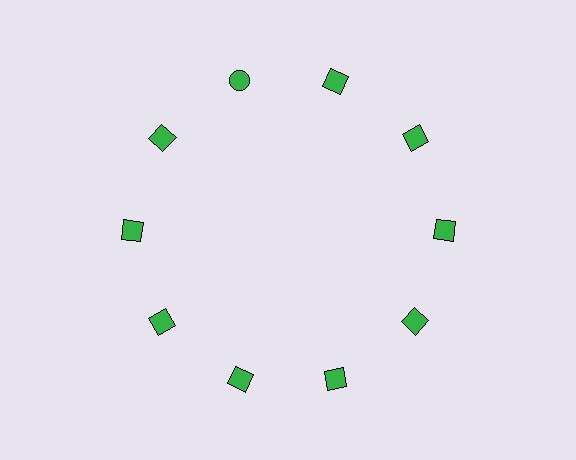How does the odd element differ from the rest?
It has a different shape: circle instead of square.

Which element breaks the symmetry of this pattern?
The green circle at roughly the 11 o'clock position breaks the symmetry. All other shapes are green squares.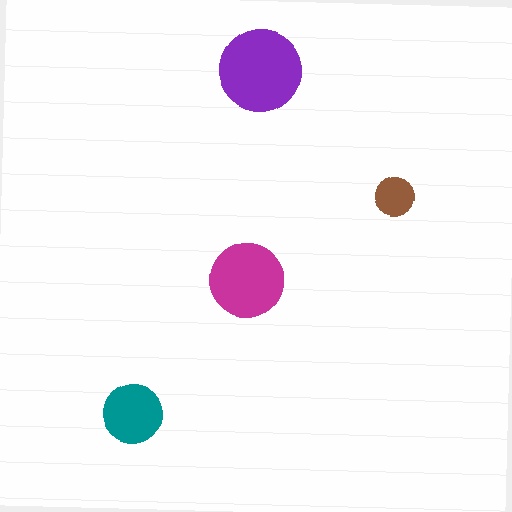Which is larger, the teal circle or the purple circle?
The purple one.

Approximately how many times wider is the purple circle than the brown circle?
About 2 times wider.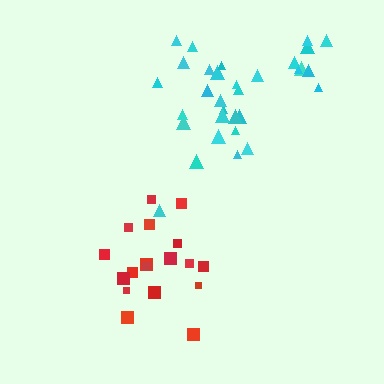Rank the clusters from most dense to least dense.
cyan, red.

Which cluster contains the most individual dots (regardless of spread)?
Cyan (32).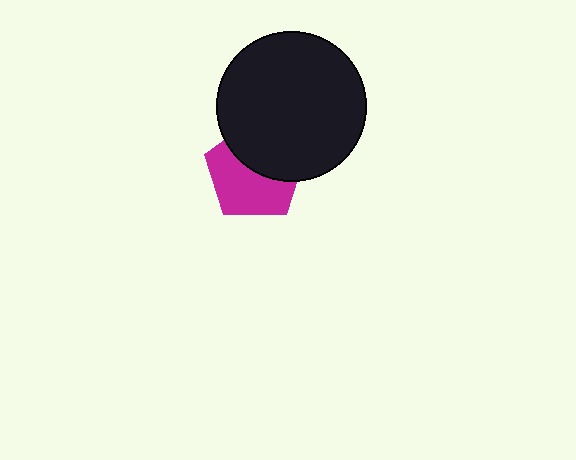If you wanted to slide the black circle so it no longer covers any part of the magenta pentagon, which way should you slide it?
Slide it up — that is the most direct way to separate the two shapes.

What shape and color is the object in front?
The object in front is a black circle.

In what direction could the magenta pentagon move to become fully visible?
The magenta pentagon could move down. That would shift it out from behind the black circle entirely.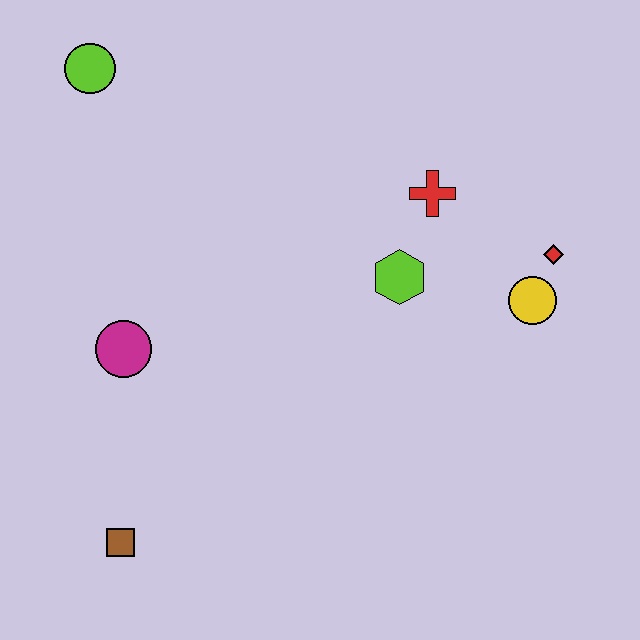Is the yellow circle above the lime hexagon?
No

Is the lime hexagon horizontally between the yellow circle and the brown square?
Yes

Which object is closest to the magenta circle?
The brown square is closest to the magenta circle.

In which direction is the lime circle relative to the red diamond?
The lime circle is to the left of the red diamond.